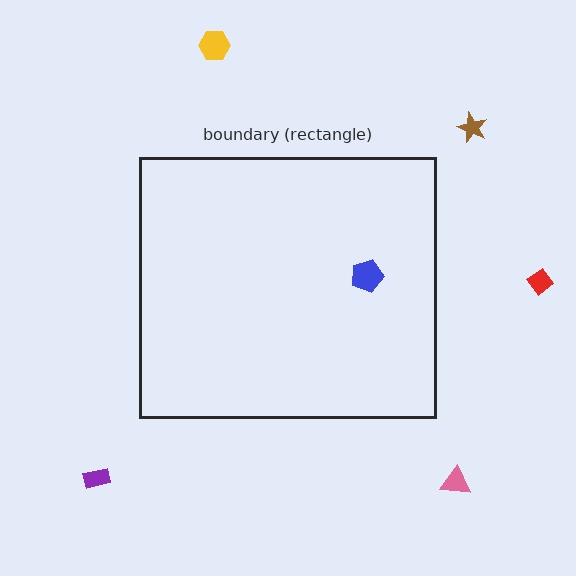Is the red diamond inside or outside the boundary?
Outside.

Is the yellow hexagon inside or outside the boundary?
Outside.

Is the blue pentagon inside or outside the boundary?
Inside.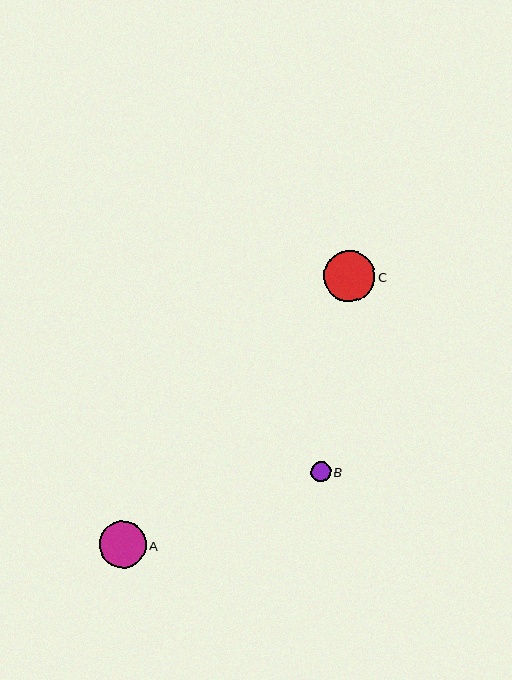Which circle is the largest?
Circle C is the largest with a size of approximately 51 pixels.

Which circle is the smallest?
Circle B is the smallest with a size of approximately 20 pixels.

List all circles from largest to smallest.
From largest to smallest: C, A, B.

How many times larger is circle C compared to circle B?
Circle C is approximately 2.6 times the size of circle B.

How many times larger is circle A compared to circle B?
Circle A is approximately 2.3 times the size of circle B.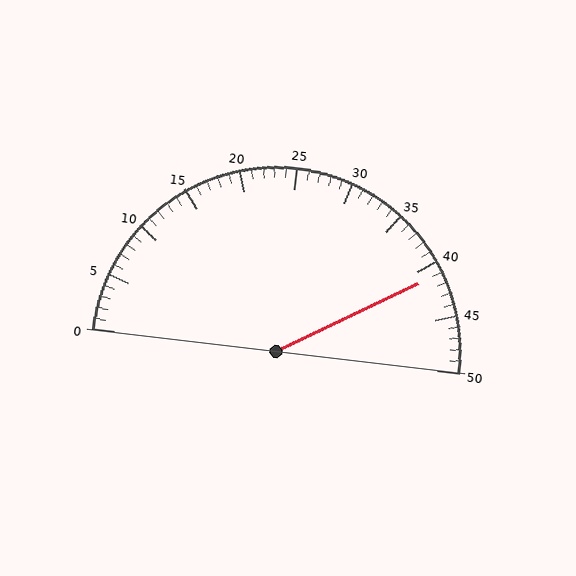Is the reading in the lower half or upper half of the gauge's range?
The reading is in the upper half of the range (0 to 50).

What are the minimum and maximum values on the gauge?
The gauge ranges from 0 to 50.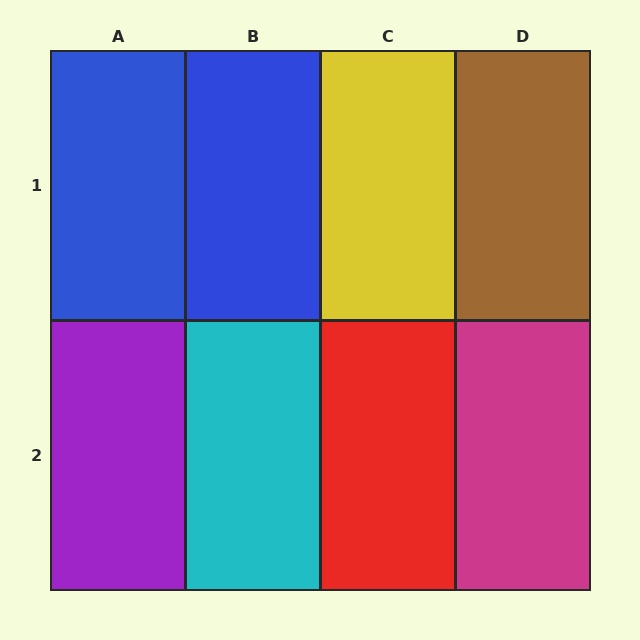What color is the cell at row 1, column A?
Blue.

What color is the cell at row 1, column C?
Yellow.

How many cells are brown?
1 cell is brown.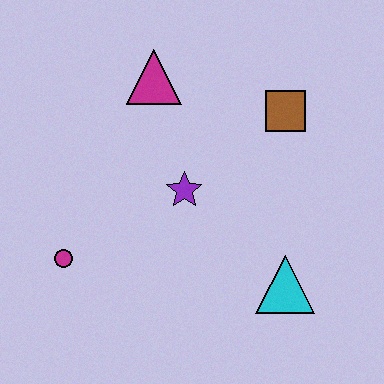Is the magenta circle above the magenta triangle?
No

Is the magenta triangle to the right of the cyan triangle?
No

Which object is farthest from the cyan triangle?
The magenta triangle is farthest from the cyan triangle.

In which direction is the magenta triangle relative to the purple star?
The magenta triangle is above the purple star.